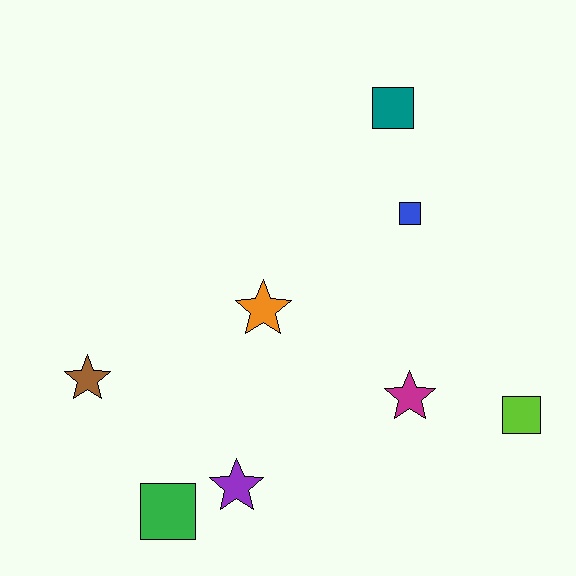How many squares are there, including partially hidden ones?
There are 4 squares.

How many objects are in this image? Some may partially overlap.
There are 8 objects.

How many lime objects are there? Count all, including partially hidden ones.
There is 1 lime object.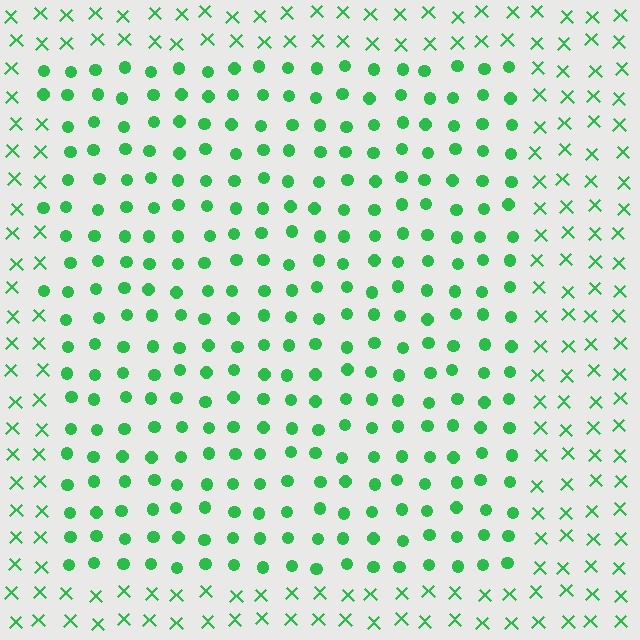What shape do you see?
I see a rectangle.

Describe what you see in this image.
The image is filled with small green elements arranged in a uniform grid. A rectangle-shaped region contains circles, while the surrounding area contains X marks. The boundary is defined purely by the change in element shape.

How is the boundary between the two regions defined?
The boundary is defined by a change in element shape: circles inside vs. X marks outside. All elements share the same color and spacing.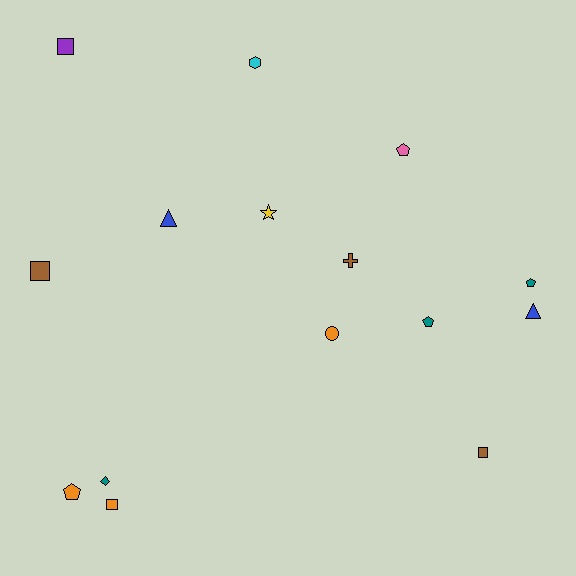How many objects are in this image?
There are 15 objects.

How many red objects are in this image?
There are no red objects.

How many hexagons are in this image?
There is 1 hexagon.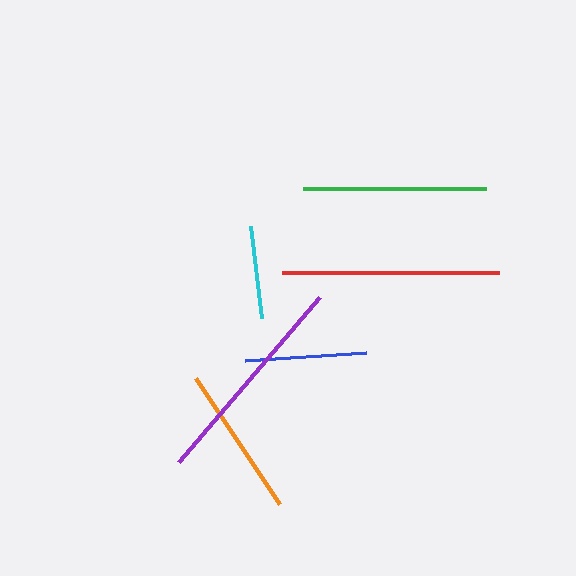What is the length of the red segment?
The red segment is approximately 217 pixels long.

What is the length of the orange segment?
The orange segment is approximately 151 pixels long.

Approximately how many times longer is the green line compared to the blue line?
The green line is approximately 1.5 times the length of the blue line.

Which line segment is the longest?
The purple line is the longest at approximately 217 pixels.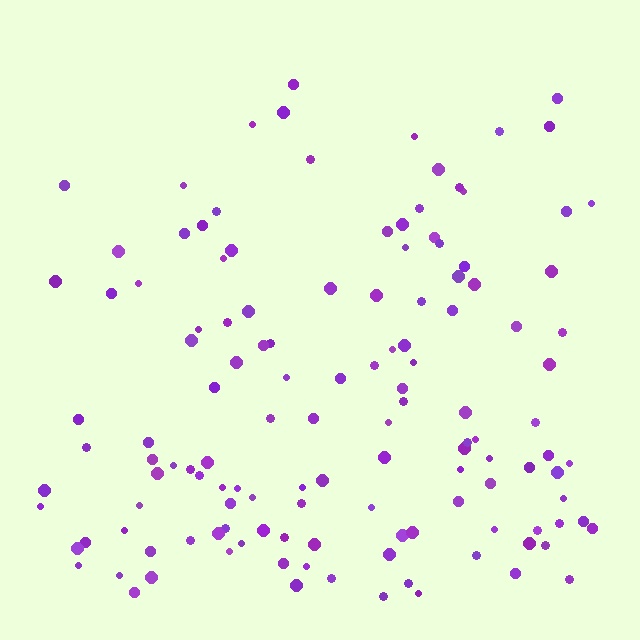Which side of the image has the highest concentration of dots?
The bottom.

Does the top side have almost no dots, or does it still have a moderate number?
Still a moderate number, just noticeably fewer than the bottom.